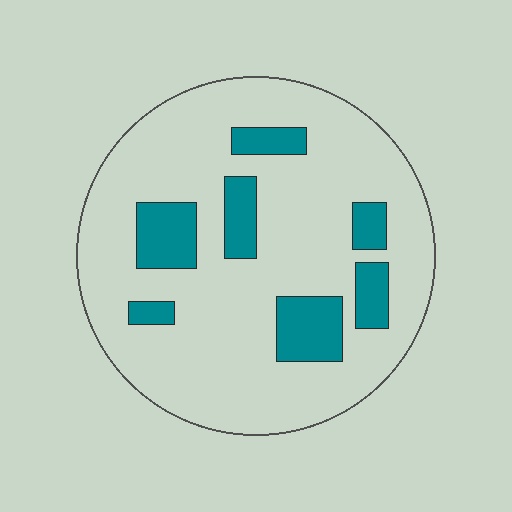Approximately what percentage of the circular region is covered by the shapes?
Approximately 20%.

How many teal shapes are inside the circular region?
7.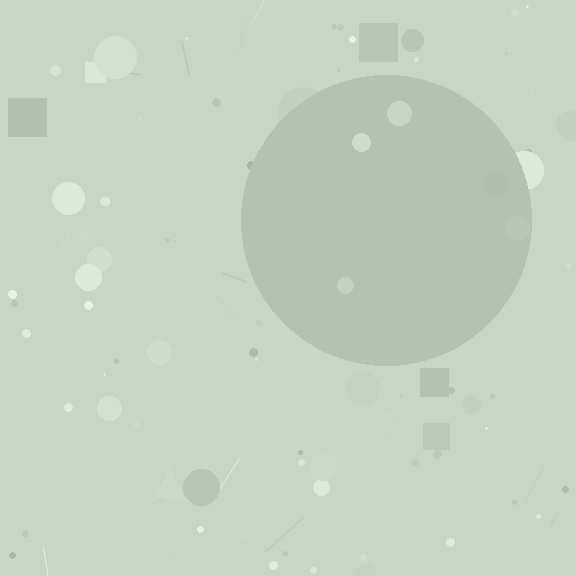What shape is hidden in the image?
A circle is hidden in the image.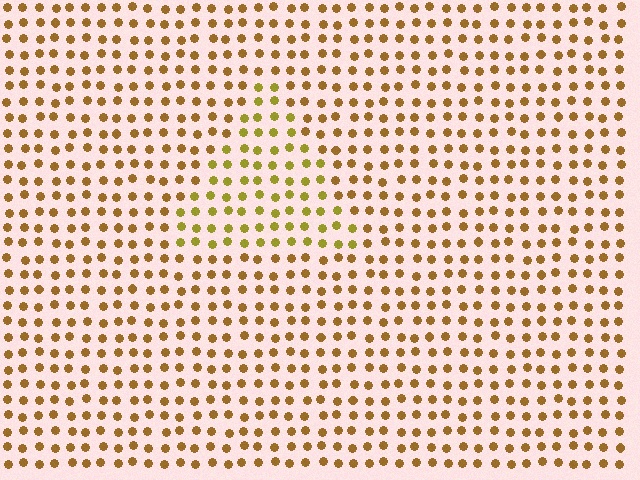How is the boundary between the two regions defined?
The boundary is defined purely by a slight shift in hue (about 25 degrees). Spacing, size, and orientation are identical on both sides.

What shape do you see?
I see a triangle.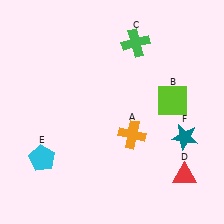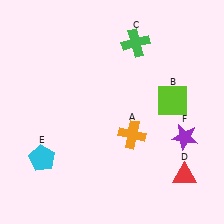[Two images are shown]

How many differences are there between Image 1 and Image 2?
There is 1 difference between the two images.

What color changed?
The star (F) changed from teal in Image 1 to purple in Image 2.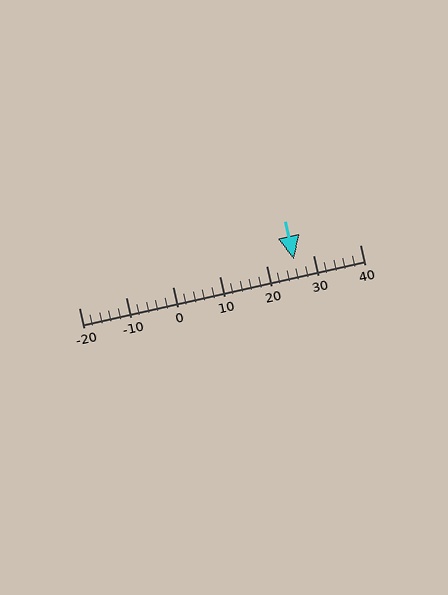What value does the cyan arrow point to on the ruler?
The cyan arrow points to approximately 26.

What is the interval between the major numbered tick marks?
The major tick marks are spaced 10 units apart.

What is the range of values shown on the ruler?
The ruler shows values from -20 to 40.